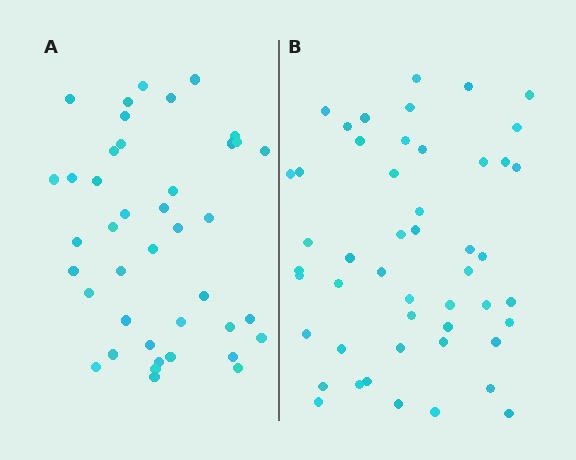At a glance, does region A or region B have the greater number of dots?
Region B (the right region) has more dots.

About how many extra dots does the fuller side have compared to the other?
Region B has roughly 8 or so more dots than region A.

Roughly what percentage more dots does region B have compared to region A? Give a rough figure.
About 20% more.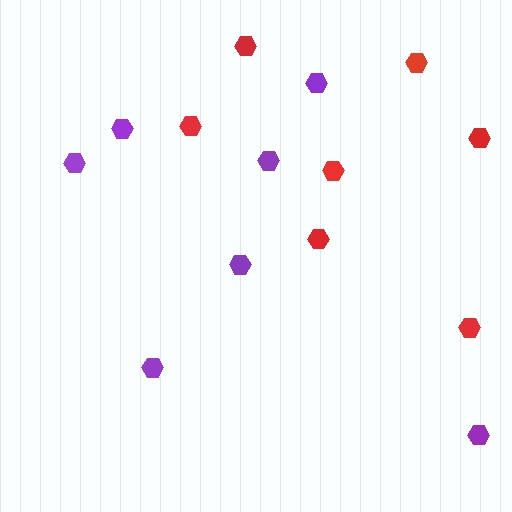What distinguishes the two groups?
There are 2 groups: one group of red hexagons (7) and one group of purple hexagons (7).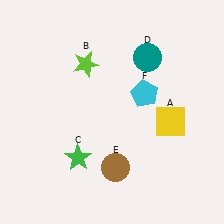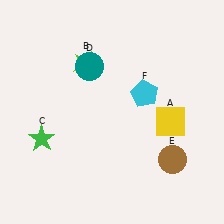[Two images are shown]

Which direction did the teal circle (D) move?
The teal circle (D) moved left.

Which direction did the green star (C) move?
The green star (C) moved left.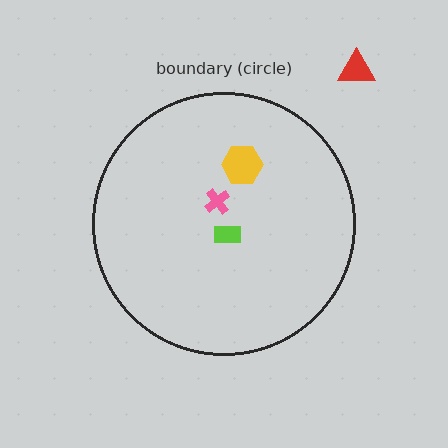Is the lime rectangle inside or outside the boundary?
Inside.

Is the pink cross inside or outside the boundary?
Inside.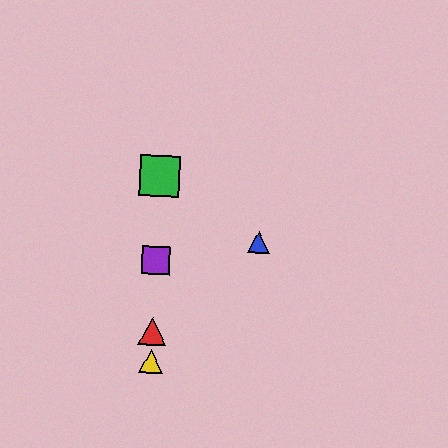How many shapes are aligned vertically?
4 shapes (the red triangle, the green square, the yellow triangle, the purple square) are aligned vertically.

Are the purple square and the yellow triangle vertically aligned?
Yes, both are at x≈156.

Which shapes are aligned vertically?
The red triangle, the green square, the yellow triangle, the purple square are aligned vertically.